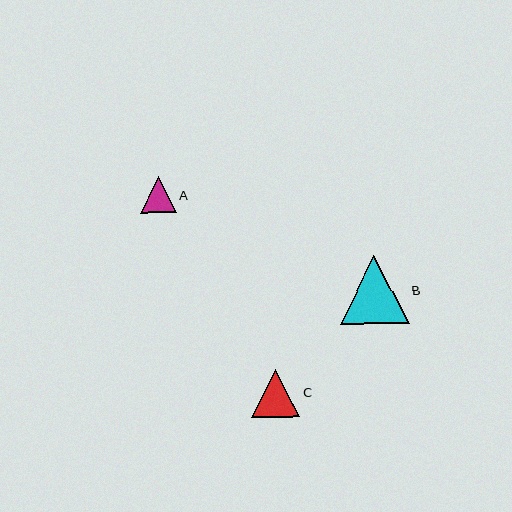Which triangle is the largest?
Triangle B is the largest with a size of approximately 69 pixels.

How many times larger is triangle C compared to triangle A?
Triangle C is approximately 1.4 times the size of triangle A.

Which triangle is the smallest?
Triangle A is the smallest with a size of approximately 36 pixels.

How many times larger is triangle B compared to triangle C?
Triangle B is approximately 1.4 times the size of triangle C.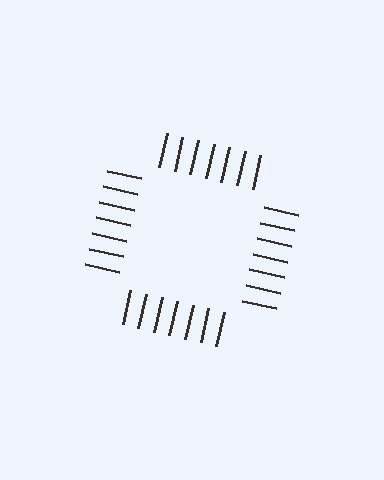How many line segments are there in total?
28 — 7 along each of the 4 edges.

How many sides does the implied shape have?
4 sides — the line-ends trace a square.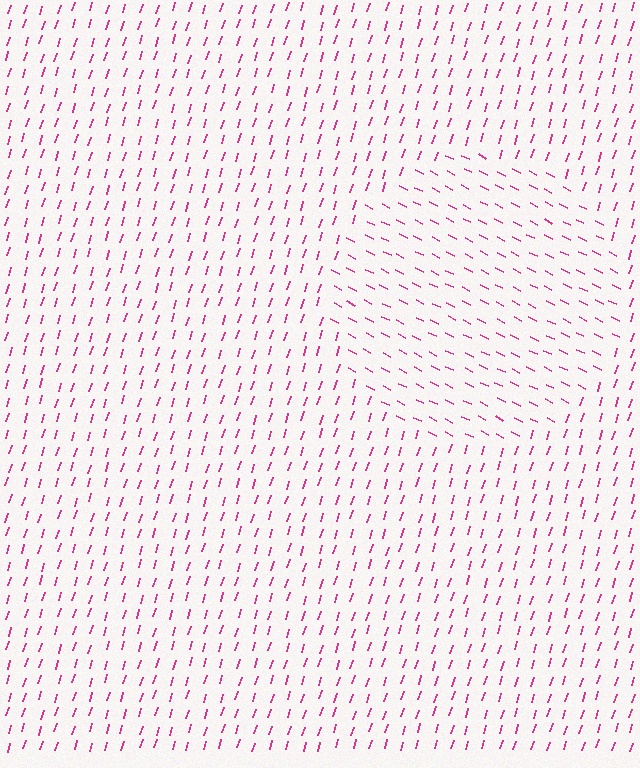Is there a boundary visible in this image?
Yes, there is a texture boundary formed by a change in line orientation.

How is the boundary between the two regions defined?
The boundary is defined purely by a change in line orientation (approximately 81 degrees difference). All lines are the same color and thickness.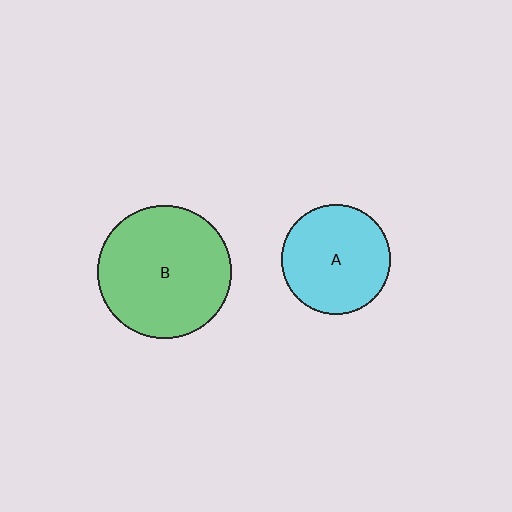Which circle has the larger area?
Circle B (green).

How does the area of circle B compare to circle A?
Approximately 1.5 times.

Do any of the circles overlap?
No, none of the circles overlap.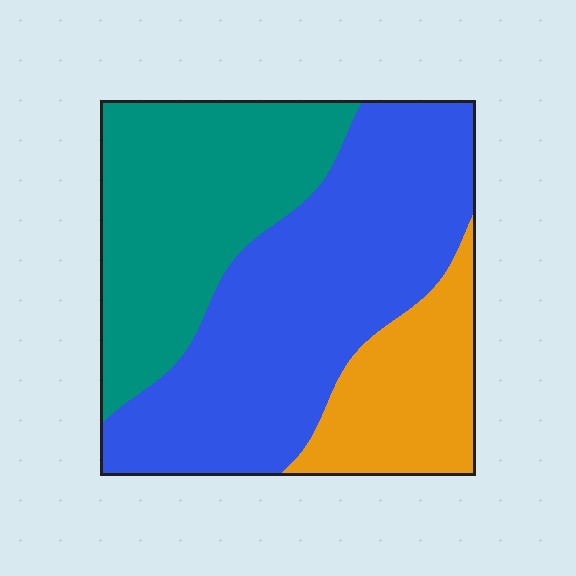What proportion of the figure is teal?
Teal takes up about one third (1/3) of the figure.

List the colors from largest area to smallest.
From largest to smallest: blue, teal, orange.